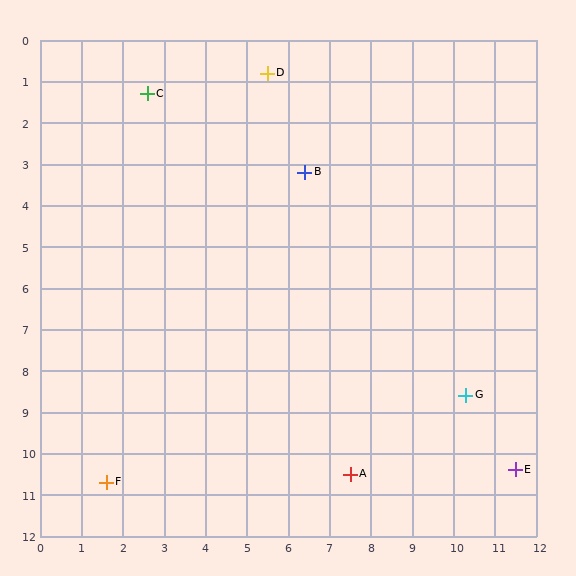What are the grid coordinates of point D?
Point D is at approximately (5.5, 0.8).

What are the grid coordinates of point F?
Point F is at approximately (1.6, 10.7).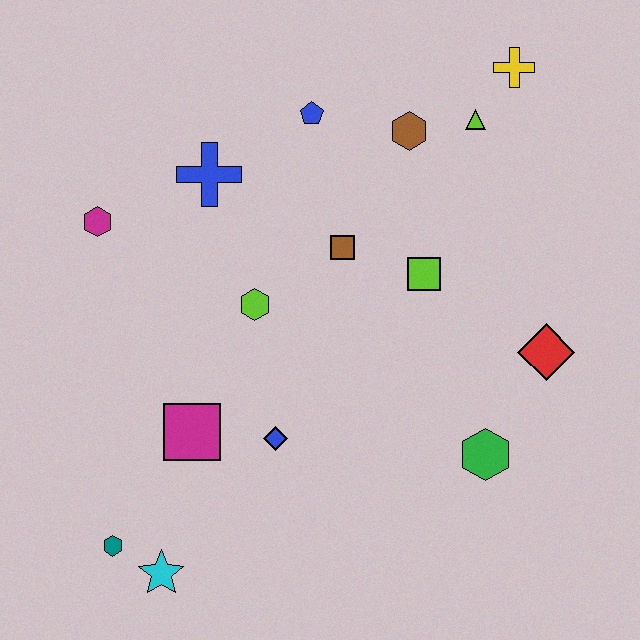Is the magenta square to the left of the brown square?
Yes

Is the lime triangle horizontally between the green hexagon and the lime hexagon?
Yes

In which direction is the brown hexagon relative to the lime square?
The brown hexagon is above the lime square.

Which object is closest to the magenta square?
The blue diamond is closest to the magenta square.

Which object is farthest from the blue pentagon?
The cyan star is farthest from the blue pentagon.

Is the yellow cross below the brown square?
No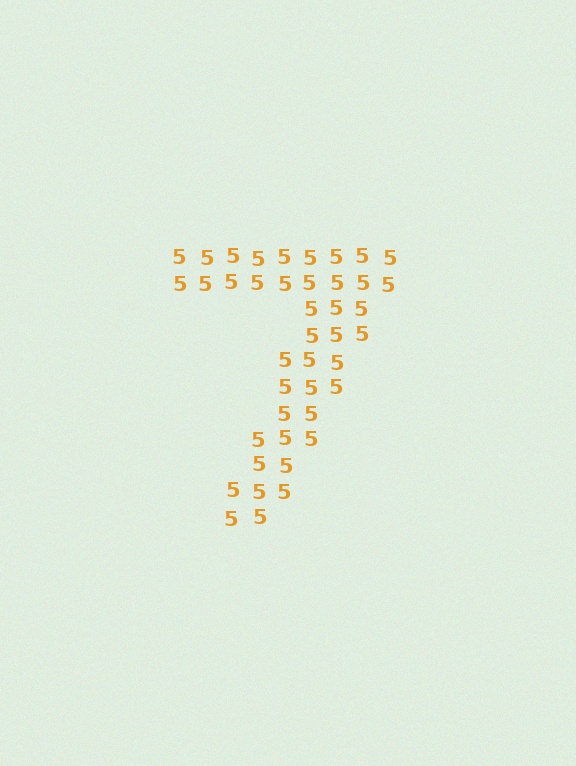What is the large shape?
The large shape is the digit 7.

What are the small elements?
The small elements are digit 5's.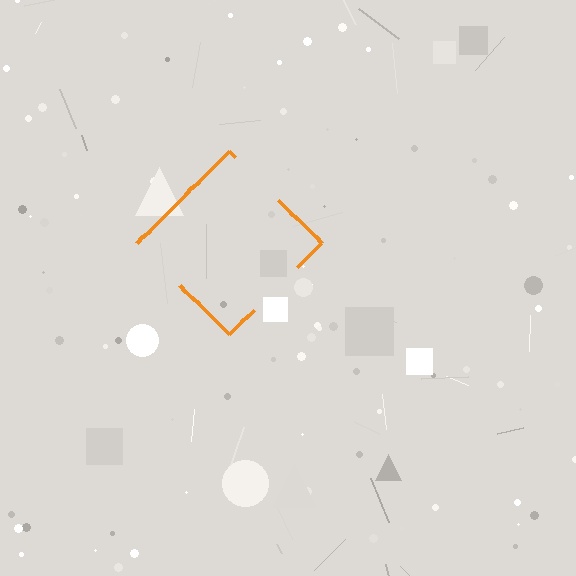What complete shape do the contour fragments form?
The contour fragments form a diamond.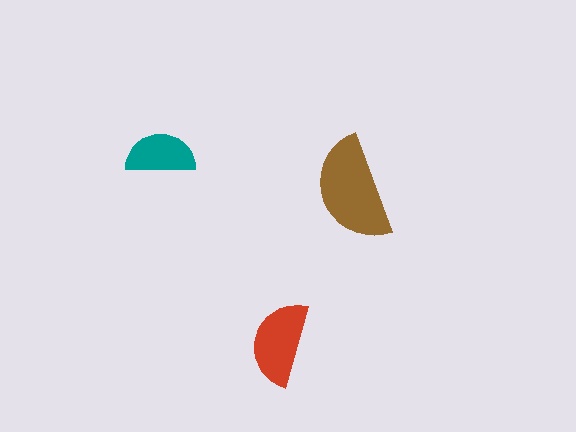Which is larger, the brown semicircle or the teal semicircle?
The brown one.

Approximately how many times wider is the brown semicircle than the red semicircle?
About 1.5 times wider.